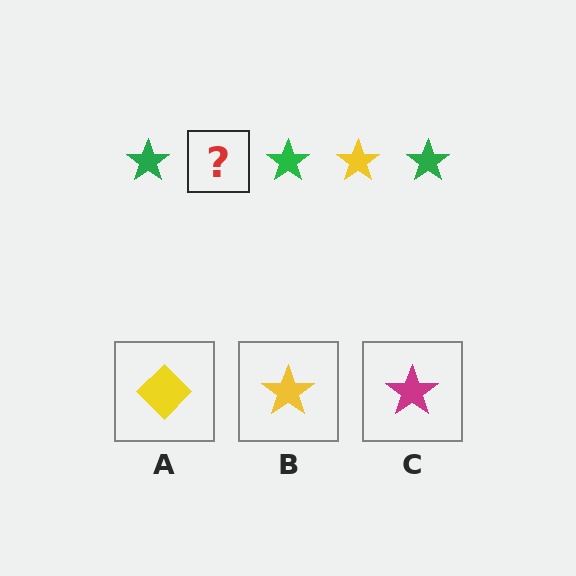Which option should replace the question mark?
Option B.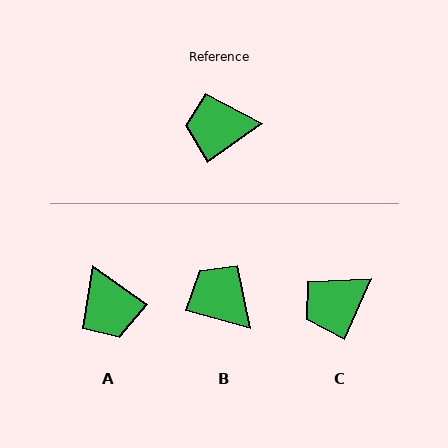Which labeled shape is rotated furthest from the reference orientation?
A, about 109 degrees away.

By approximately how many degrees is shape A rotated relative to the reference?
Approximately 109 degrees counter-clockwise.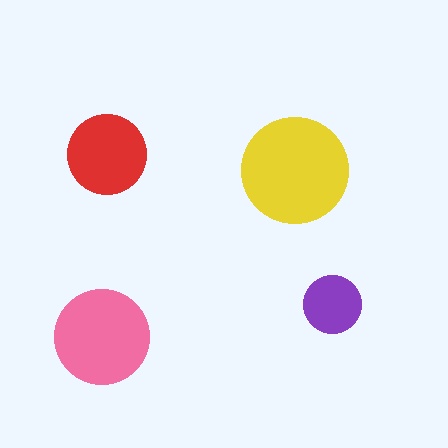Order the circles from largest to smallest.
the yellow one, the pink one, the red one, the purple one.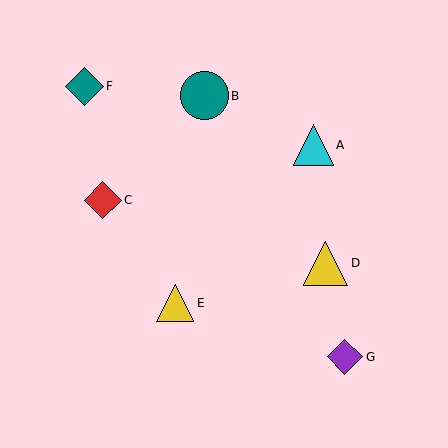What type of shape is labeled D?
Shape D is a yellow triangle.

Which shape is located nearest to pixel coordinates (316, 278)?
The yellow triangle (labeled D) at (326, 263) is nearest to that location.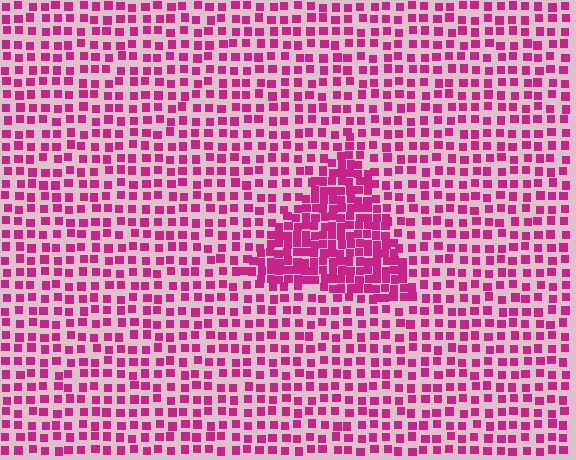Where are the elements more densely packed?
The elements are more densely packed inside the triangle boundary.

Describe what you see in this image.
The image contains small magenta elements arranged at two different densities. A triangle-shaped region is visible where the elements are more densely packed than the surrounding area.